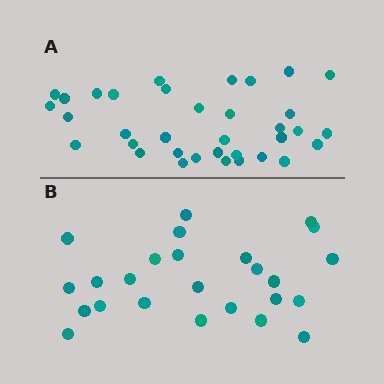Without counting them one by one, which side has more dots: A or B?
Region A (the top region) has more dots.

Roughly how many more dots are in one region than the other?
Region A has roughly 10 or so more dots than region B.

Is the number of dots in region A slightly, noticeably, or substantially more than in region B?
Region A has noticeably more, but not dramatically so. The ratio is roughly 1.4 to 1.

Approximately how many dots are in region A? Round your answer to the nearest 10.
About 40 dots. (The exact count is 35, which rounds to 40.)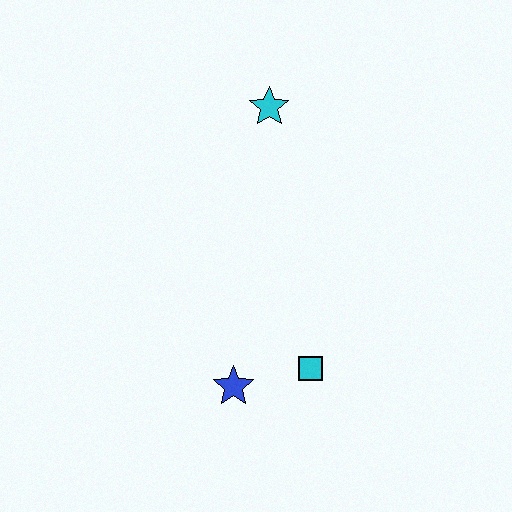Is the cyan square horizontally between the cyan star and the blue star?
No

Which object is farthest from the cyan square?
The cyan star is farthest from the cyan square.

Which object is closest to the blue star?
The cyan square is closest to the blue star.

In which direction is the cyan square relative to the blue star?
The cyan square is to the right of the blue star.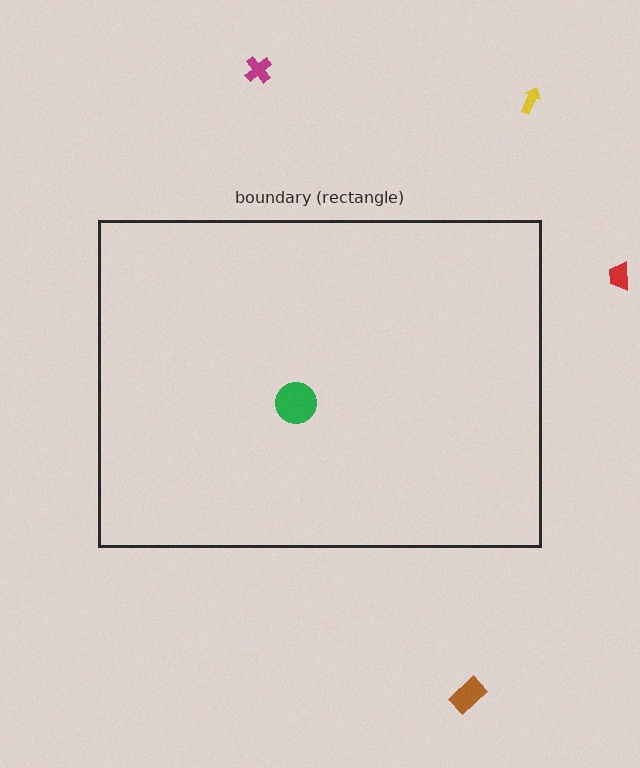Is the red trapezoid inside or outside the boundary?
Outside.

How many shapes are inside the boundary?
1 inside, 4 outside.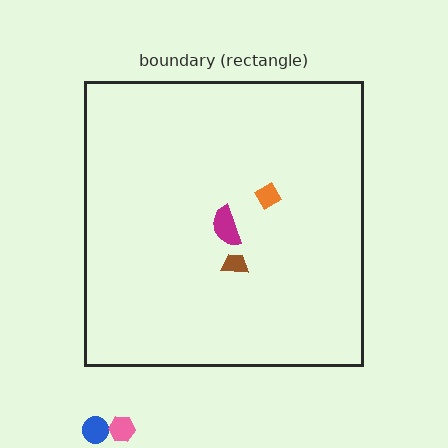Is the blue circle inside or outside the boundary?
Outside.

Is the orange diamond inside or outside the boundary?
Inside.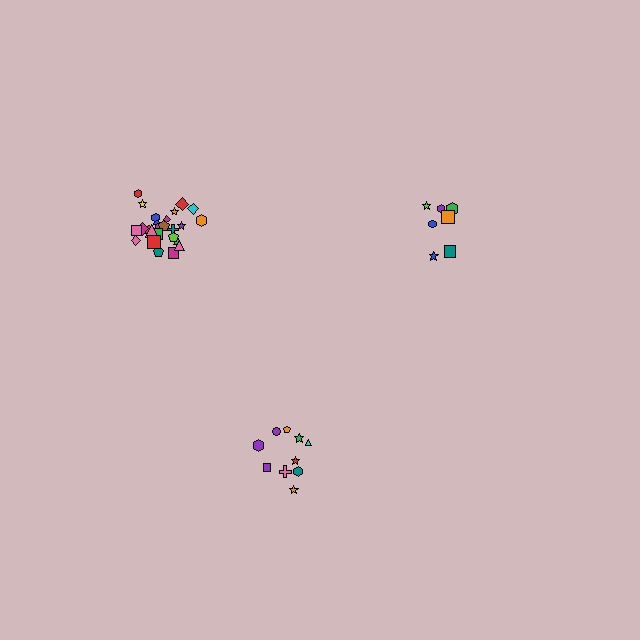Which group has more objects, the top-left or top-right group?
The top-left group.